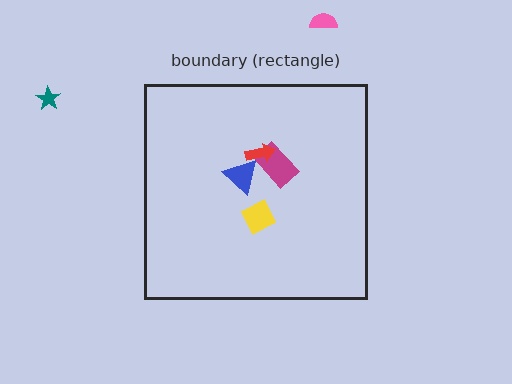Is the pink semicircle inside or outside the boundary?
Outside.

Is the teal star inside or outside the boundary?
Outside.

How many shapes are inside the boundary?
4 inside, 2 outside.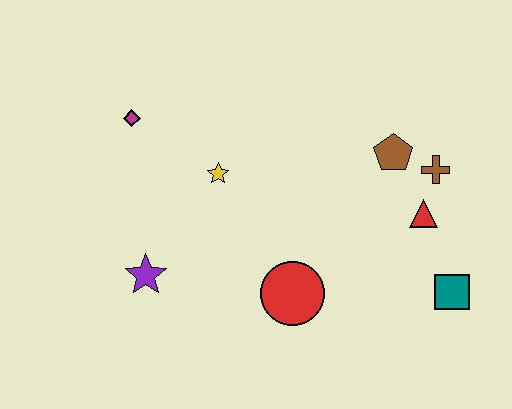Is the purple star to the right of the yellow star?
No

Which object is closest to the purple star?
The yellow star is closest to the purple star.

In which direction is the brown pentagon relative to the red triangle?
The brown pentagon is above the red triangle.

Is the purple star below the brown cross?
Yes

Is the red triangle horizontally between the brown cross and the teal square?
No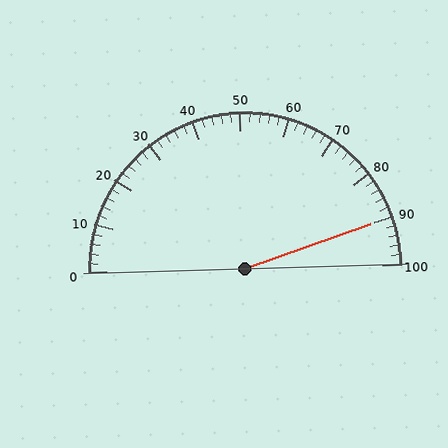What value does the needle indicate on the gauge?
The needle indicates approximately 90.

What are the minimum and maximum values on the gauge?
The gauge ranges from 0 to 100.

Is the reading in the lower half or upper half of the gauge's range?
The reading is in the upper half of the range (0 to 100).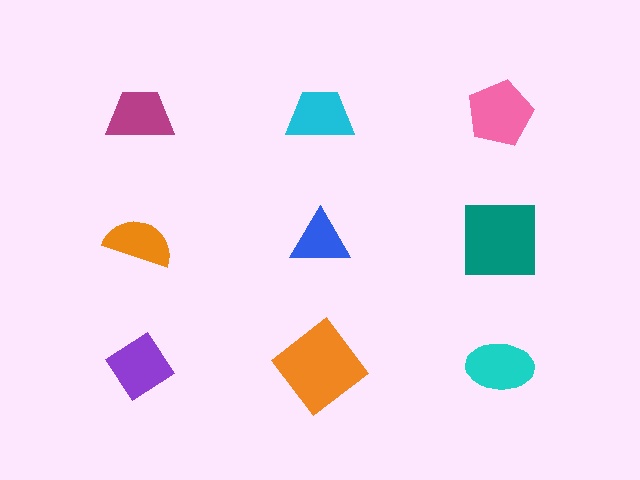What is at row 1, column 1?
A magenta trapezoid.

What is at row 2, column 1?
An orange semicircle.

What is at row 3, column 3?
A cyan ellipse.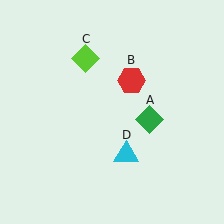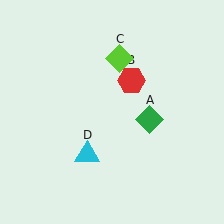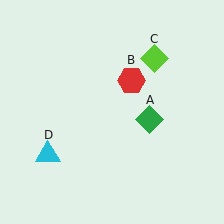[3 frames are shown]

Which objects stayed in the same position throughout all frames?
Green diamond (object A) and red hexagon (object B) remained stationary.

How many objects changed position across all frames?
2 objects changed position: lime diamond (object C), cyan triangle (object D).